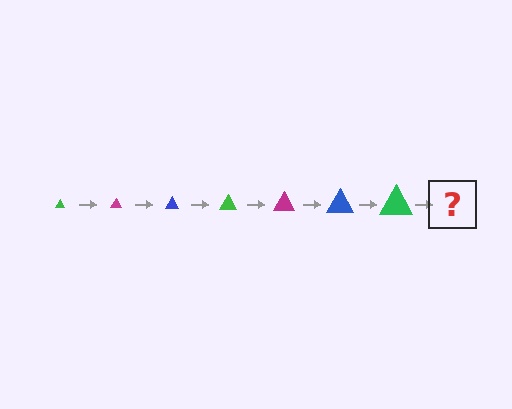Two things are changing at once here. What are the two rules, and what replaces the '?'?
The two rules are that the triangle grows larger each step and the color cycles through green, magenta, and blue. The '?' should be a magenta triangle, larger than the previous one.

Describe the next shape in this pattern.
It should be a magenta triangle, larger than the previous one.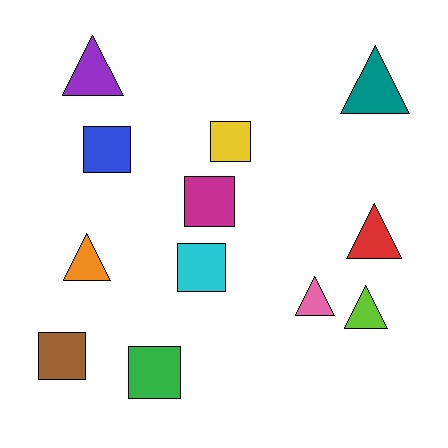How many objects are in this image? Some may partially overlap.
There are 12 objects.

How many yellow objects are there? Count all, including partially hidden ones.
There is 1 yellow object.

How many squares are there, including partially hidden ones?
There are 6 squares.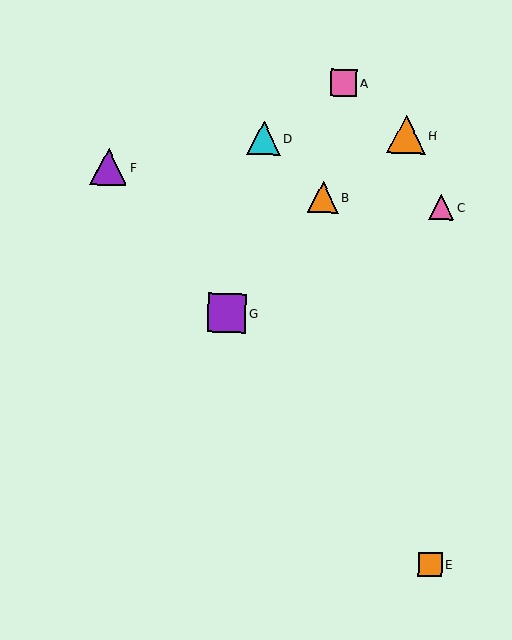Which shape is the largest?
The purple square (labeled G) is the largest.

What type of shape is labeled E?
Shape E is an orange square.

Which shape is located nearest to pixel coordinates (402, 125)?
The orange triangle (labeled H) at (406, 135) is nearest to that location.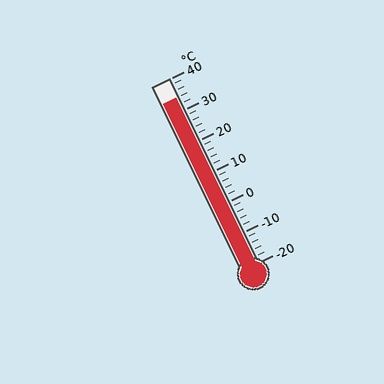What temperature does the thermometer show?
The thermometer shows approximately 34°C.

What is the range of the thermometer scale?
The thermometer scale ranges from -20°C to 40°C.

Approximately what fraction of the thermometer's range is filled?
The thermometer is filled to approximately 90% of its range.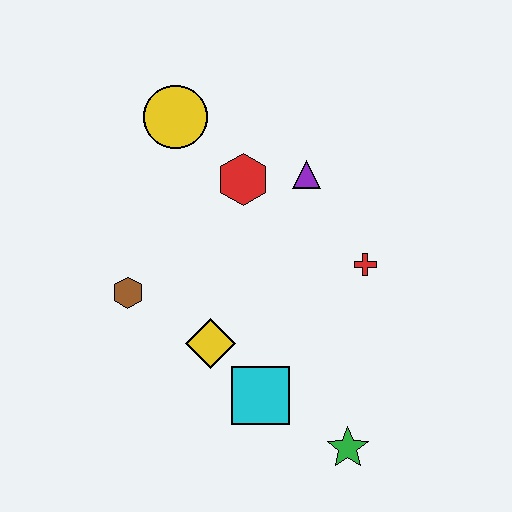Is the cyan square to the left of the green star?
Yes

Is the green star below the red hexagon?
Yes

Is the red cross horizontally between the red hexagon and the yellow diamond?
No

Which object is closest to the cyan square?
The yellow diamond is closest to the cyan square.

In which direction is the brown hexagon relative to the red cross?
The brown hexagon is to the left of the red cross.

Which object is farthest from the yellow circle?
The green star is farthest from the yellow circle.